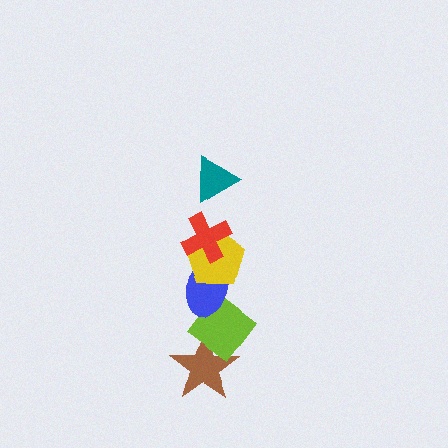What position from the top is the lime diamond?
The lime diamond is 5th from the top.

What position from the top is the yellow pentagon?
The yellow pentagon is 3rd from the top.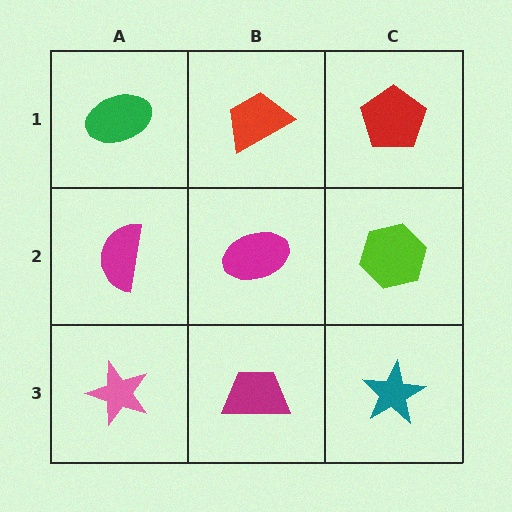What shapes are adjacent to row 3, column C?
A lime hexagon (row 2, column C), a magenta trapezoid (row 3, column B).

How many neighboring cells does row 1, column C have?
2.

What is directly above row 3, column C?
A lime hexagon.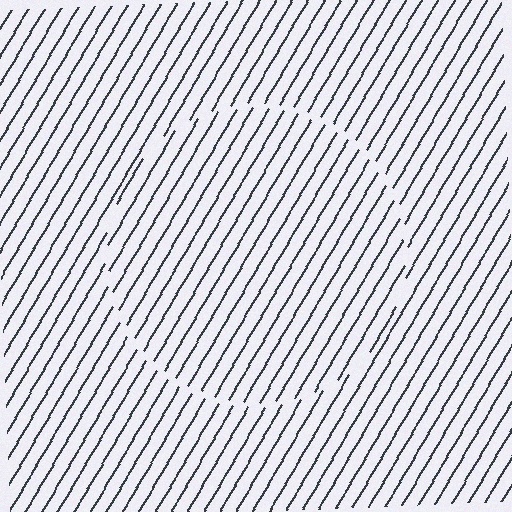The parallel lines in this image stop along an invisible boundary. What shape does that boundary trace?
An illusory circle. The interior of the shape contains the same grating, shifted by half a period — the contour is defined by the phase discontinuity where line-ends from the inner and outer gratings abut.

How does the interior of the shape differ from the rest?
The interior of the shape contains the same grating, shifted by half a period — the contour is defined by the phase discontinuity where line-ends from the inner and outer gratings abut.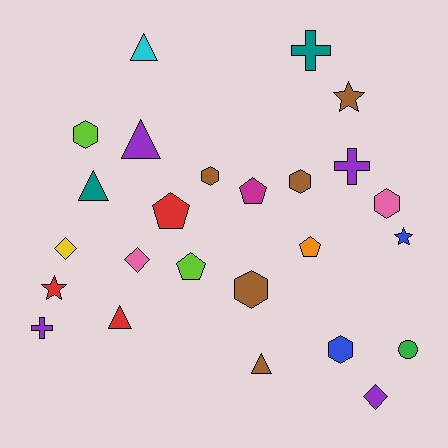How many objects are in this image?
There are 25 objects.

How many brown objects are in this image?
There are 5 brown objects.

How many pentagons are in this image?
There are 4 pentagons.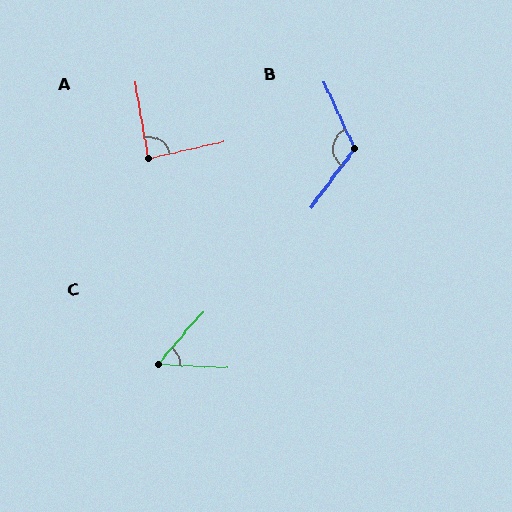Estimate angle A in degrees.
Approximately 87 degrees.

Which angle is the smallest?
C, at approximately 52 degrees.